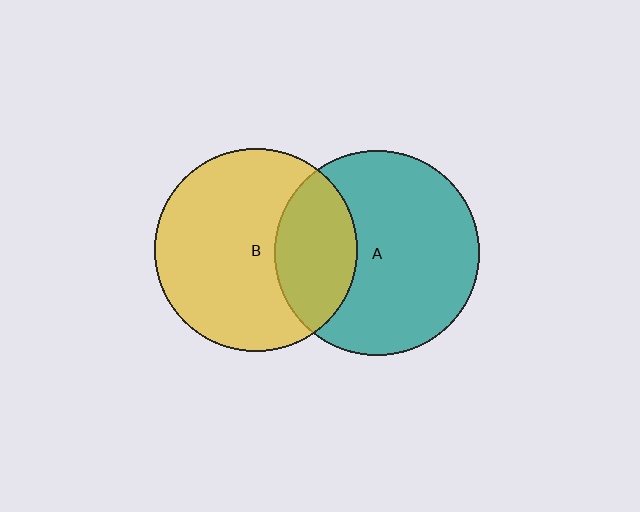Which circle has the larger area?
Circle A (teal).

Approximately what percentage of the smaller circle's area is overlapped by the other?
Approximately 30%.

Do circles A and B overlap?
Yes.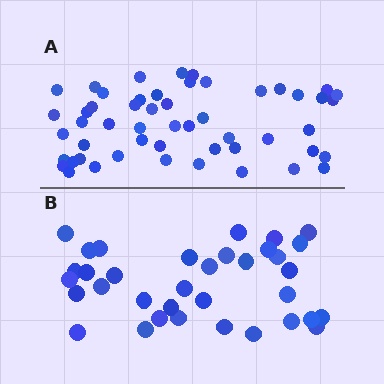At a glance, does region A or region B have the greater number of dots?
Region A (the top region) has more dots.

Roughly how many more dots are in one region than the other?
Region A has approximately 15 more dots than region B.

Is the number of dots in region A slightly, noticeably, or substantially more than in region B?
Region A has substantially more. The ratio is roughly 1.5 to 1.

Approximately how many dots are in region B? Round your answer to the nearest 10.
About 40 dots. (The exact count is 35, which rounds to 40.)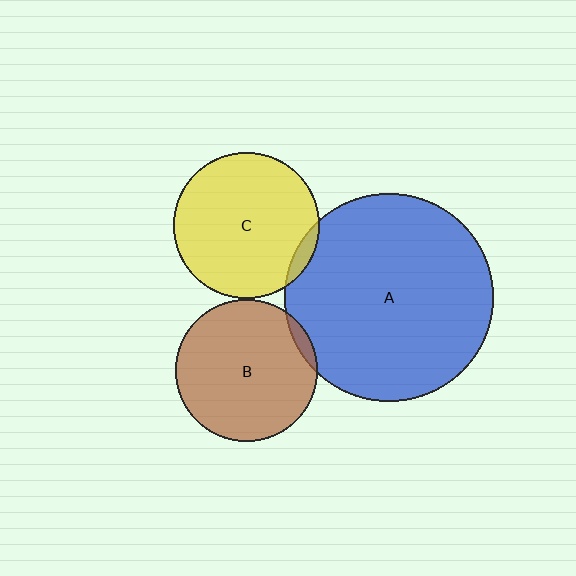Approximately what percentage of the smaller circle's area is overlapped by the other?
Approximately 5%.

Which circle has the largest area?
Circle A (blue).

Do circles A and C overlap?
Yes.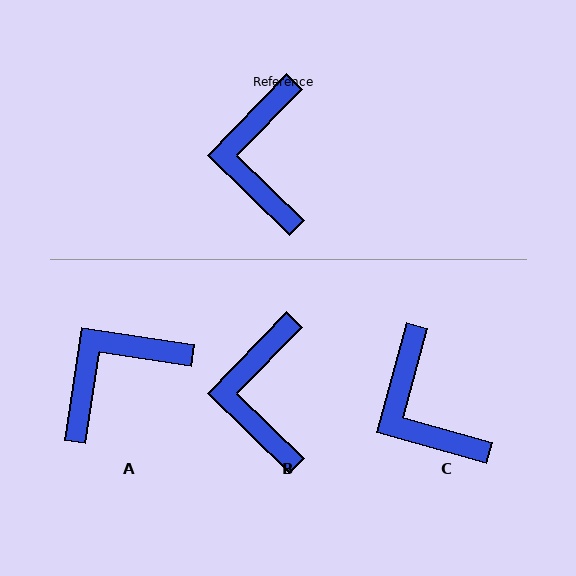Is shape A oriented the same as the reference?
No, it is off by about 54 degrees.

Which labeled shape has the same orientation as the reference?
B.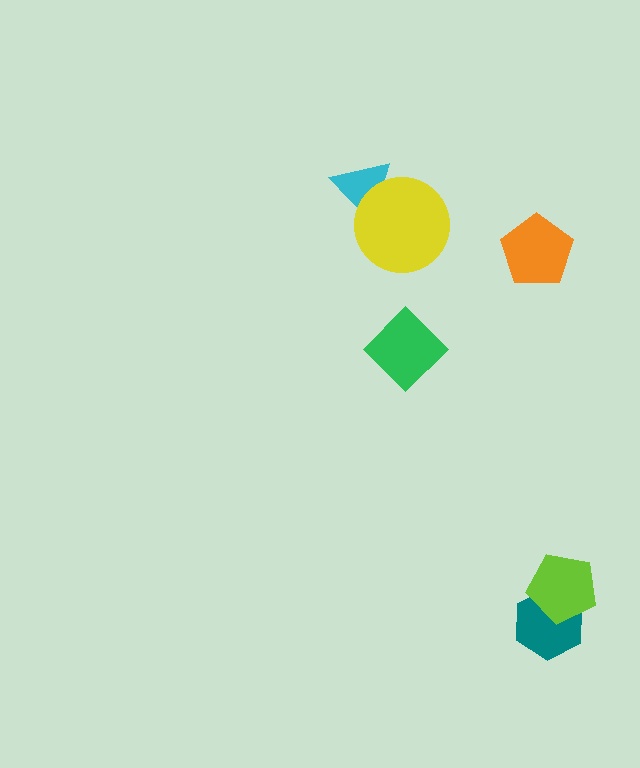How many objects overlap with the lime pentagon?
1 object overlaps with the lime pentagon.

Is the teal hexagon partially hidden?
Yes, it is partially covered by another shape.